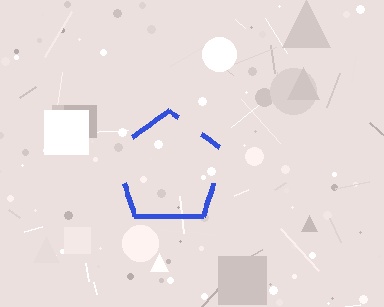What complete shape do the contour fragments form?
The contour fragments form a pentagon.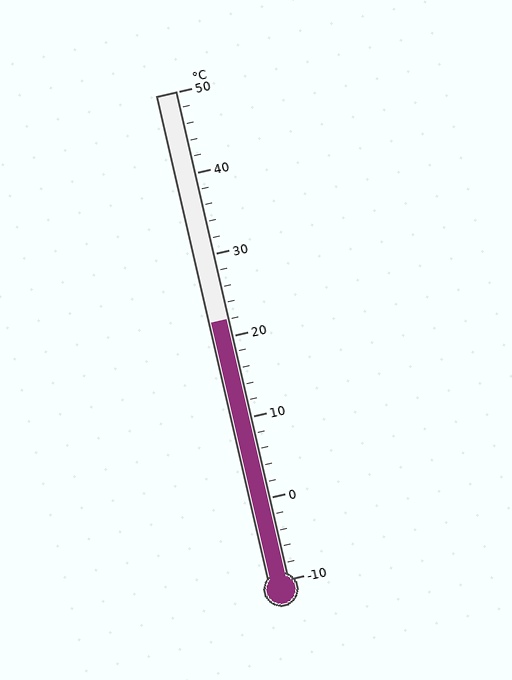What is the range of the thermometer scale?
The thermometer scale ranges from -10°C to 50°C.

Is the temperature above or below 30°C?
The temperature is below 30°C.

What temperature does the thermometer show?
The thermometer shows approximately 22°C.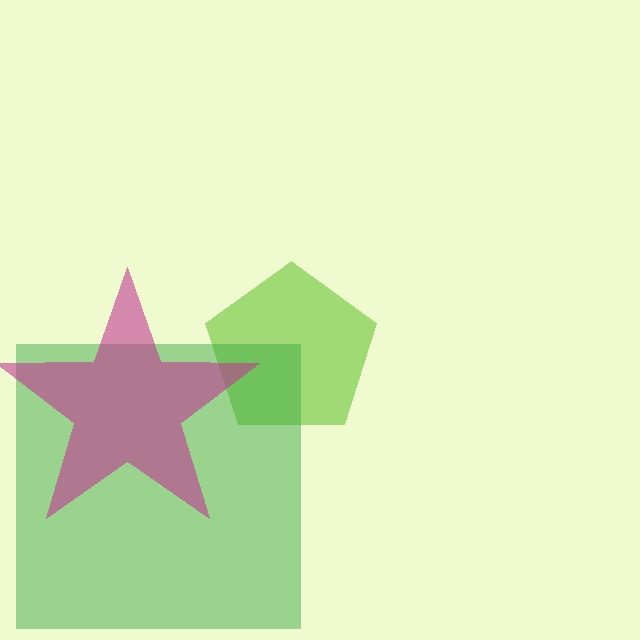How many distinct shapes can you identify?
There are 3 distinct shapes: a lime pentagon, a green square, a magenta star.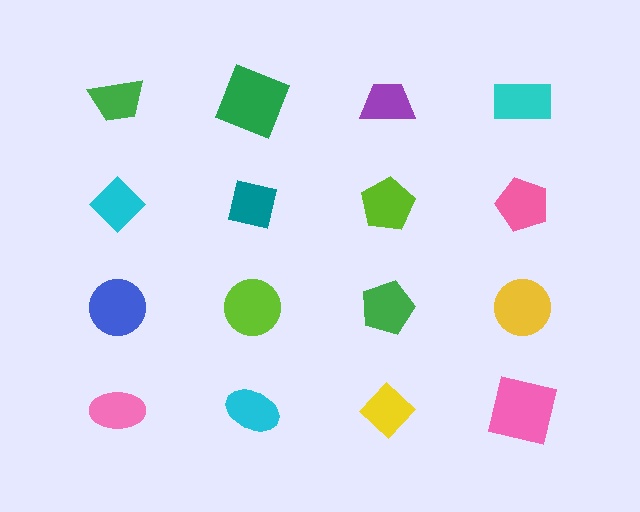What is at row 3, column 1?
A blue circle.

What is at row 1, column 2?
A green square.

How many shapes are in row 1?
4 shapes.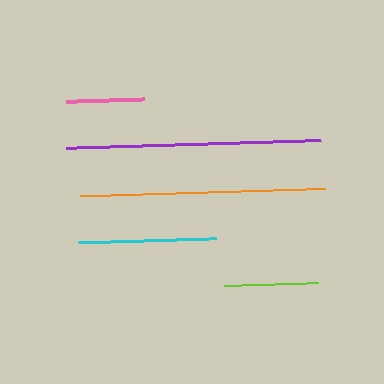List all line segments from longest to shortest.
From longest to shortest: purple, orange, cyan, lime, pink.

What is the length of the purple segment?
The purple segment is approximately 254 pixels long.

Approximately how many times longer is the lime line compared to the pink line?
The lime line is approximately 1.2 times the length of the pink line.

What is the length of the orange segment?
The orange segment is approximately 245 pixels long.